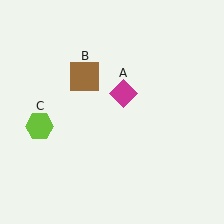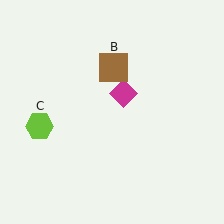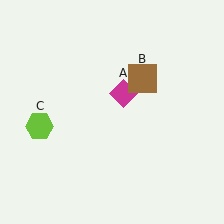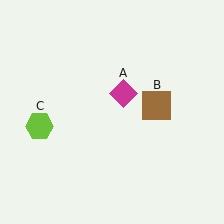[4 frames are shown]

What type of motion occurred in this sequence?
The brown square (object B) rotated clockwise around the center of the scene.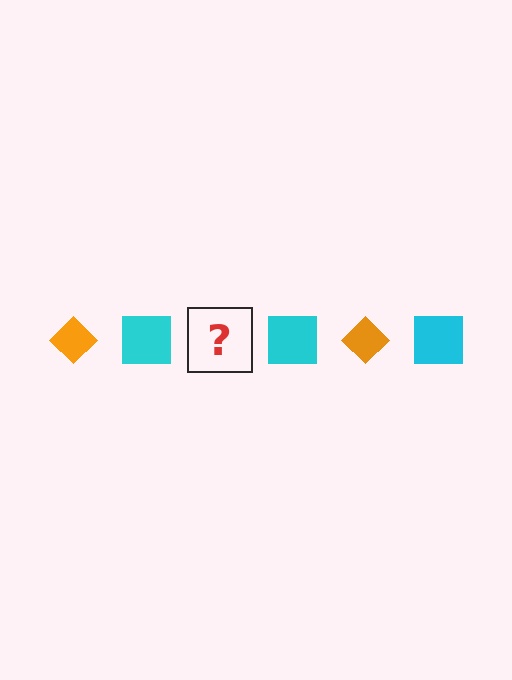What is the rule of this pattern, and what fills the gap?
The rule is that the pattern alternates between orange diamond and cyan square. The gap should be filled with an orange diamond.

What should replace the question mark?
The question mark should be replaced with an orange diamond.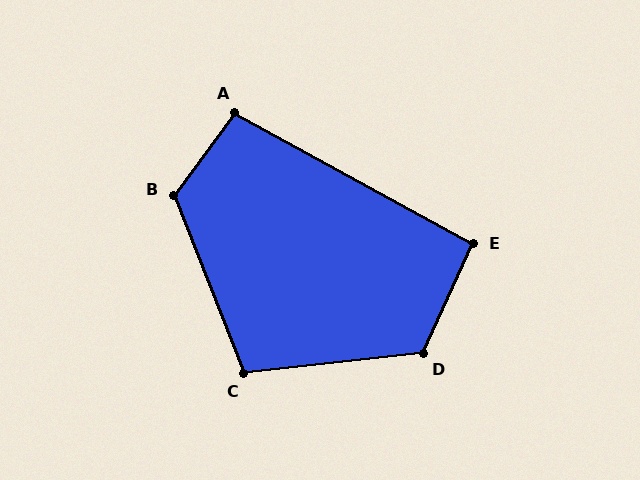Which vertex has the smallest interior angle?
E, at approximately 94 degrees.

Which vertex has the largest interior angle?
B, at approximately 122 degrees.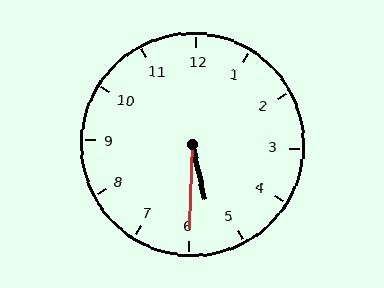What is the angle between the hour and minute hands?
Approximately 15 degrees.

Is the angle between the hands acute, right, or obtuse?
It is acute.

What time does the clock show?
5:30.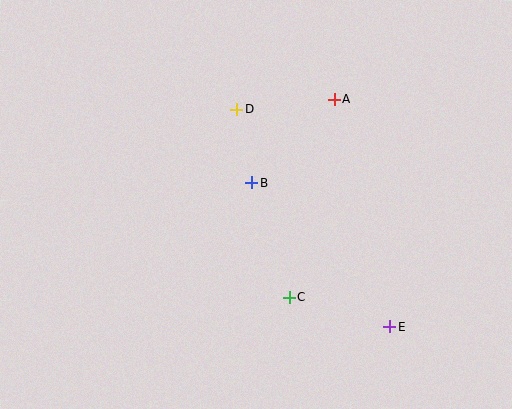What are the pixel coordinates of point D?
Point D is at (237, 109).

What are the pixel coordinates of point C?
Point C is at (289, 297).